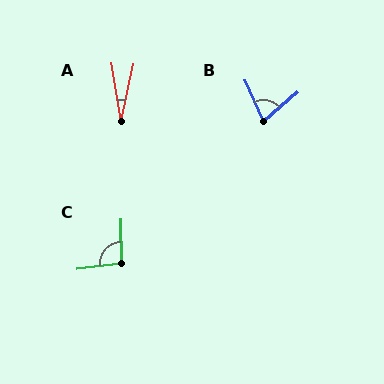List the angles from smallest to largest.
A (21°), B (73°), C (96°).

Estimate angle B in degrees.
Approximately 73 degrees.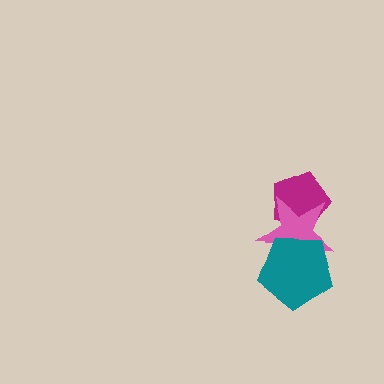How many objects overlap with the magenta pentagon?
1 object overlaps with the magenta pentagon.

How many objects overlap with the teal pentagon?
1 object overlaps with the teal pentagon.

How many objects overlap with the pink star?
2 objects overlap with the pink star.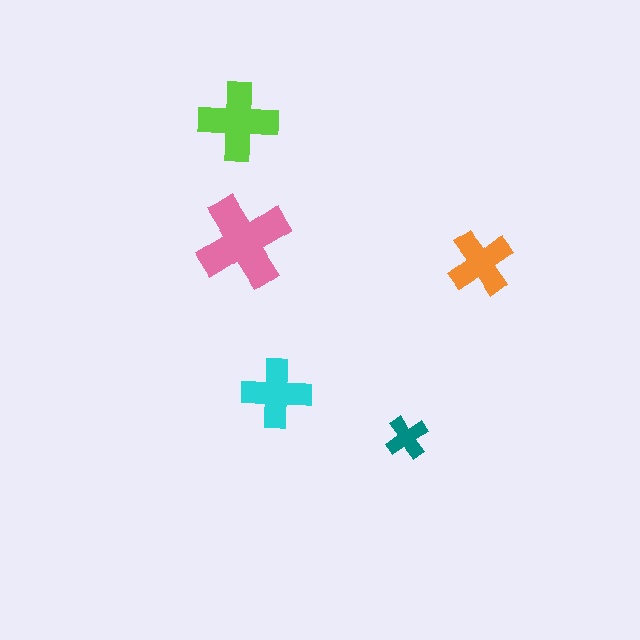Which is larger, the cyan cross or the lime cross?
The lime one.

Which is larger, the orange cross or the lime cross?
The lime one.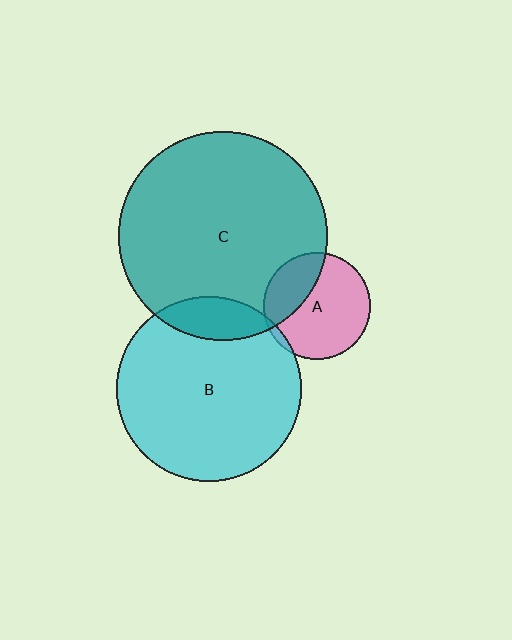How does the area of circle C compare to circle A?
Approximately 3.8 times.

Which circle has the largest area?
Circle C (teal).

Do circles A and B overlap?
Yes.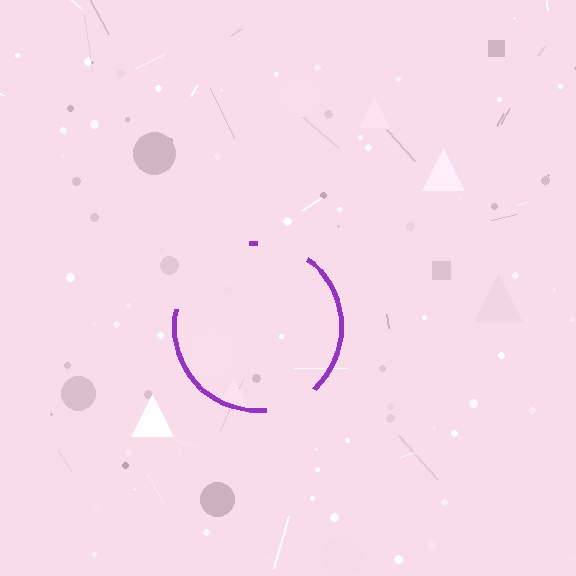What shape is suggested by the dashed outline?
The dashed outline suggests a circle.